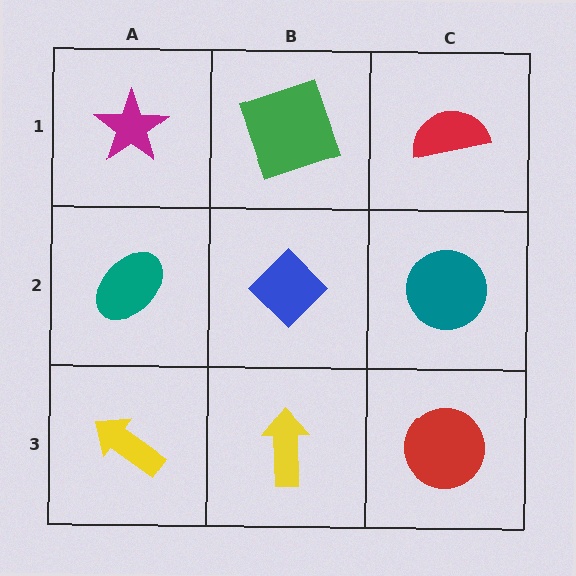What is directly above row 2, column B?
A green square.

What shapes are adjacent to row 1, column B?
A blue diamond (row 2, column B), a magenta star (row 1, column A), a red semicircle (row 1, column C).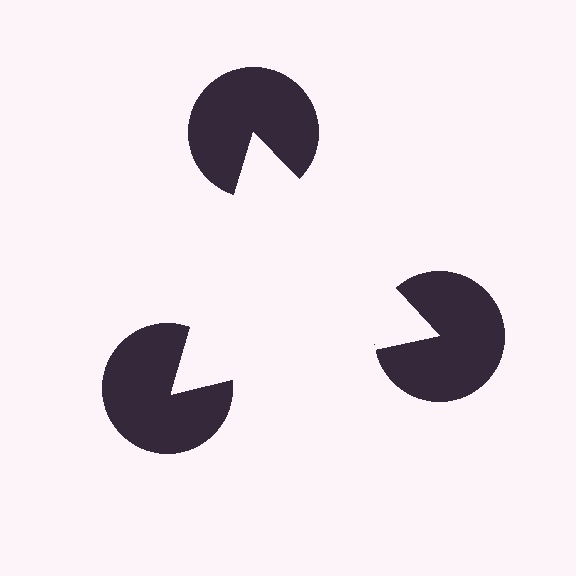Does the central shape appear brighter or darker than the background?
It typically appears slightly brighter than the background, even though no actual brightness change is drawn.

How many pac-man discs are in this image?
There are 3 — one at each vertex of the illusory triangle.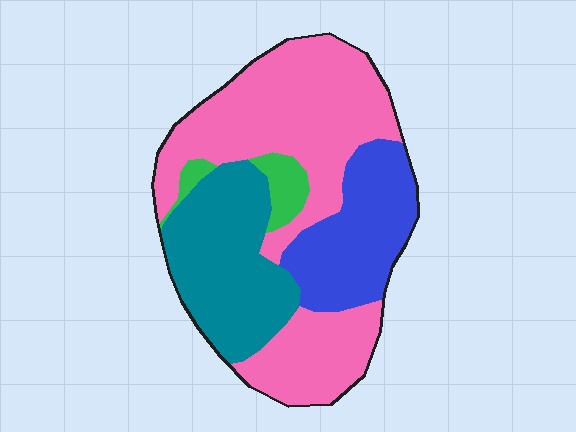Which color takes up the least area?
Green, at roughly 5%.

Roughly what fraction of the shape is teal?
Teal takes up about one quarter (1/4) of the shape.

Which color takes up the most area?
Pink, at roughly 50%.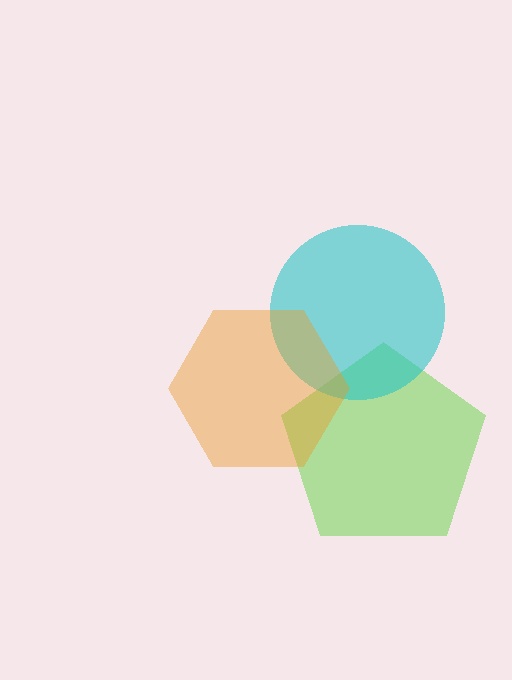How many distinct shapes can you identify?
There are 3 distinct shapes: a lime pentagon, a cyan circle, an orange hexagon.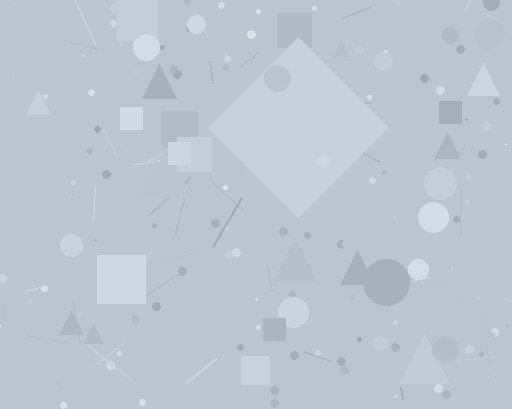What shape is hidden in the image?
A diamond is hidden in the image.